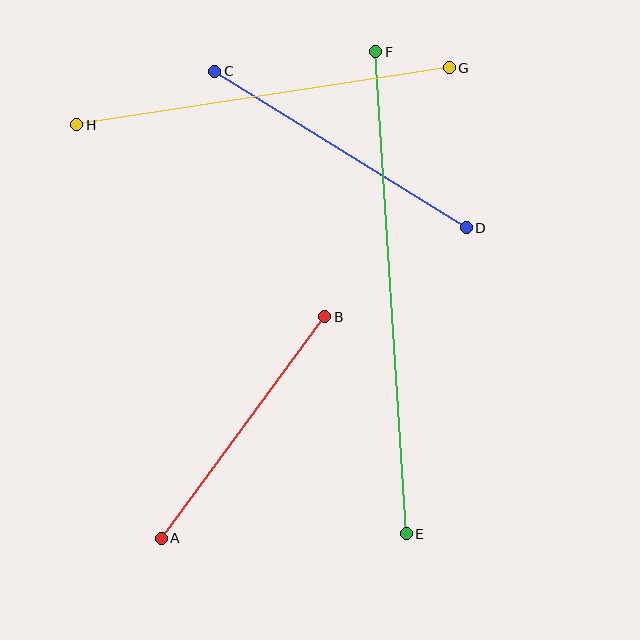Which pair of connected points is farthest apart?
Points E and F are farthest apart.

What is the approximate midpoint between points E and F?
The midpoint is at approximately (391, 293) pixels.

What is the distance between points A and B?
The distance is approximately 275 pixels.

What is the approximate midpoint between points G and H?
The midpoint is at approximately (263, 96) pixels.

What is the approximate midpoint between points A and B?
The midpoint is at approximately (243, 428) pixels.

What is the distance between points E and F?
The distance is approximately 483 pixels.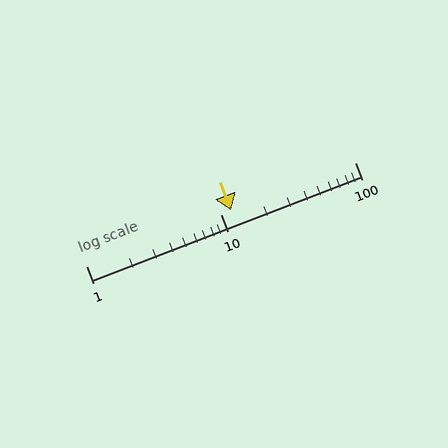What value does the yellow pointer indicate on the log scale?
The pointer indicates approximately 12.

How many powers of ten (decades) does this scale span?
The scale spans 2 decades, from 1 to 100.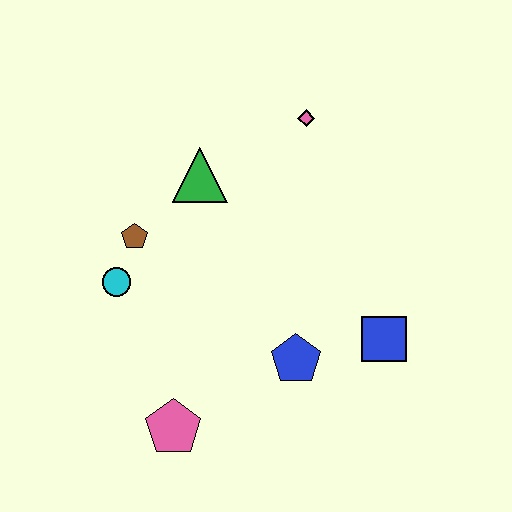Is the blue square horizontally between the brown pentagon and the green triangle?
No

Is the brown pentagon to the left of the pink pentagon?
Yes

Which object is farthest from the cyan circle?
The blue square is farthest from the cyan circle.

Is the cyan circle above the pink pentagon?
Yes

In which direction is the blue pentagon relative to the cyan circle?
The blue pentagon is to the right of the cyan circle.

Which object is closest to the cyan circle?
The brown pentagon is closest to the cyan circle.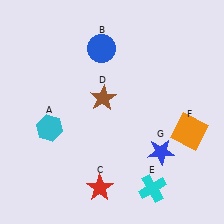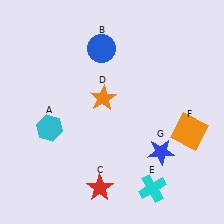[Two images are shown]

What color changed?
The star (D) changed from brown in Image 1 to orange in Image 2.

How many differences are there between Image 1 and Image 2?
There is 1 difference between the two images.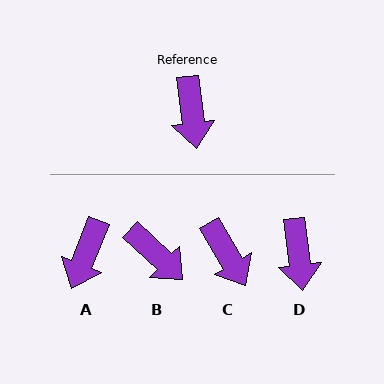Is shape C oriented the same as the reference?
No, it is off by about 23 degrees.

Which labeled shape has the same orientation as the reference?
D.